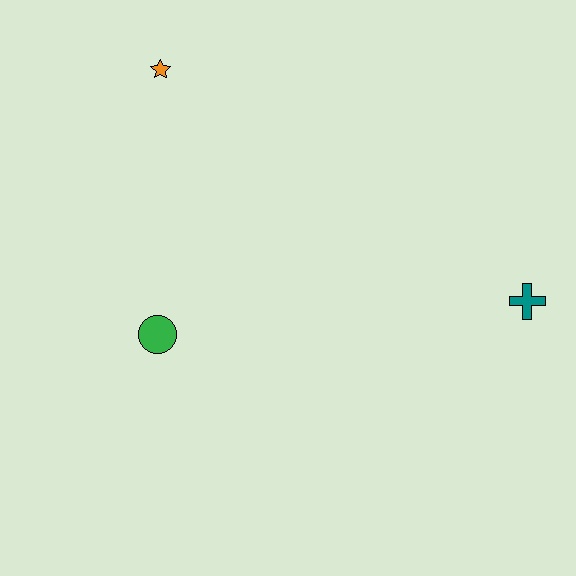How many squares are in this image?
There are no squares.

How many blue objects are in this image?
There are no blue objects.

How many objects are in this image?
There are 3 objects.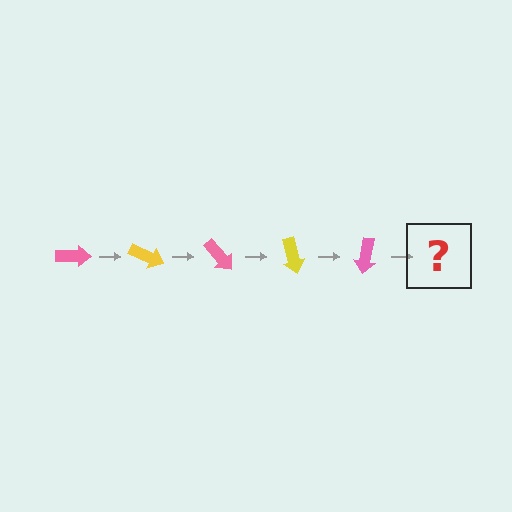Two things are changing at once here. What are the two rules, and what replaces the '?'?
The two rules are that it rotates 25 degrees each step and the color cycles through pink and yellow. The '?' should be a yellow arrow, rotated 125 degrees from the start.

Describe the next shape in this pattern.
It should be a yellow arrow, rotated 125 degrees from the start.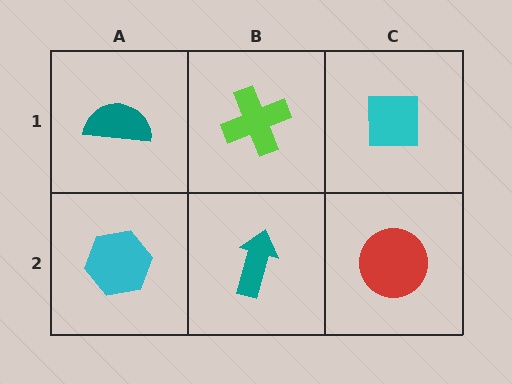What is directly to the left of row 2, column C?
A teal arrow.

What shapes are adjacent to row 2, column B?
A lime cross (row 1, column B), a cyan hexagon (row 2, column A), a red circle (row 2, column C).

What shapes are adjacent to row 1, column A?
A cyan hexagon (row 2, column A), a lime cross (row 1, column B).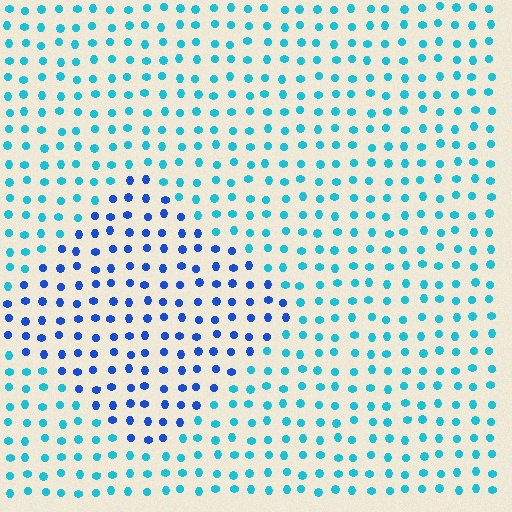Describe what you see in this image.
The image is filled with small cyan elements in a uniform arrangement. A diamond-shaped region is visible where the elements are tinted to a slightly different hue, forming a subtle color boundary.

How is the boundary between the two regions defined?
The boundary is defined purely by a slight shift in hue (about 38 degrees). Spacing, size, and orientation are identical on both sides.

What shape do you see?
I see a diamond.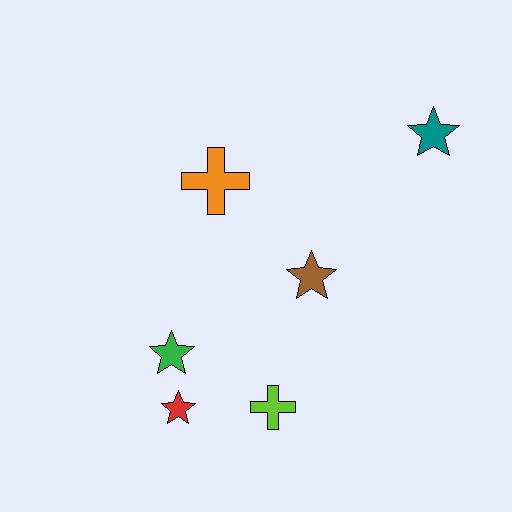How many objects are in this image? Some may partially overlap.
There are 6 objects.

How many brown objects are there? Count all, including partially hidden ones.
There is 1 brown object.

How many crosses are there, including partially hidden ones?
There are 2 crosses.